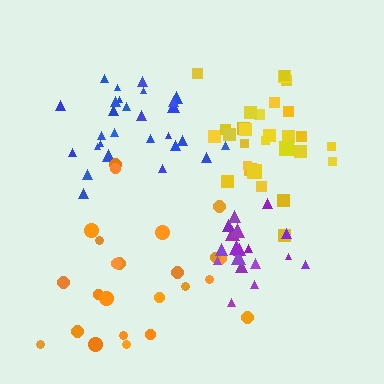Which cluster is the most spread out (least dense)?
Orange.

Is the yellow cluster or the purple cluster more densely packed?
Purple.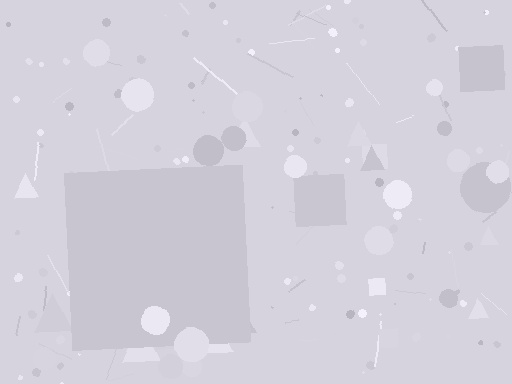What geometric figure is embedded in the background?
A square is embedded in the background.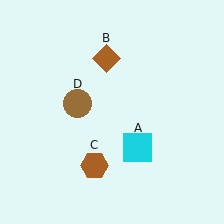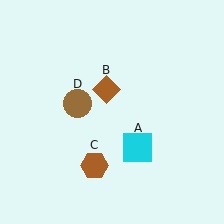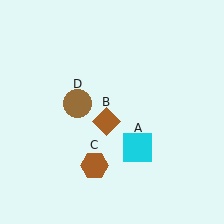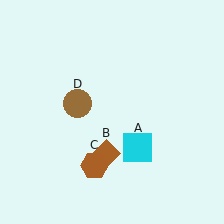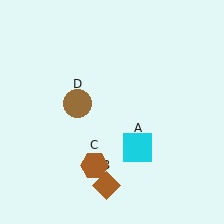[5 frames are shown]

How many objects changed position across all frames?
1 object changed position: brown diamond (object B).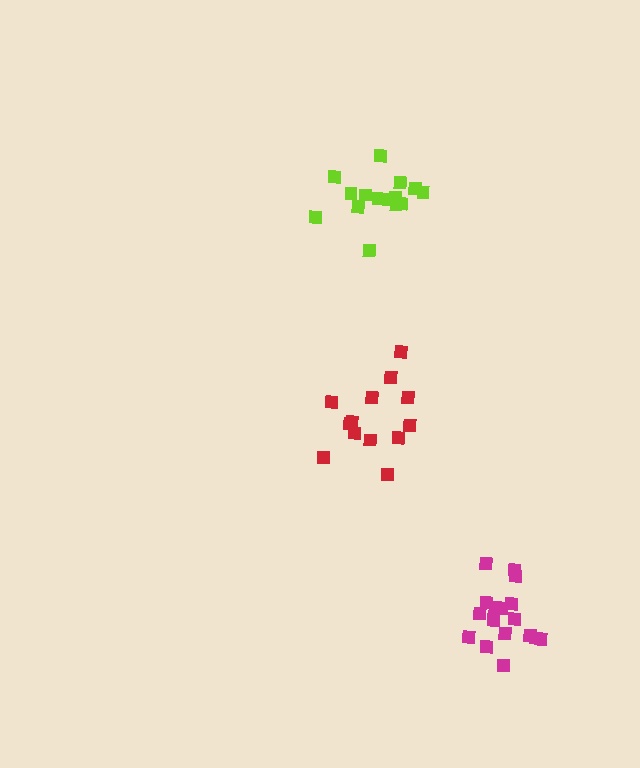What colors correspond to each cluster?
The clusters are colored: lime, red, magenta.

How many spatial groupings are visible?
There are 3 spatial groupings.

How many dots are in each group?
Group 1: 16 dots, Group 2: 13 dots, Group 3: 19 dots (48 total).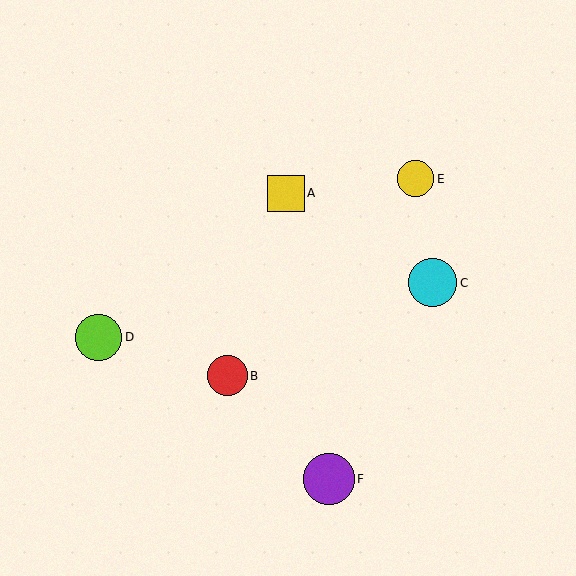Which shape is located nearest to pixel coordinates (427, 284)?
The cyan circle (labeled C) at (433, 283) is nearest to that location.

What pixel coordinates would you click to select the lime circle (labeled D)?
Click at (99, 337) to select the lime circle D.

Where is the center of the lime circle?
The center of the lime circle is at (99, 337).